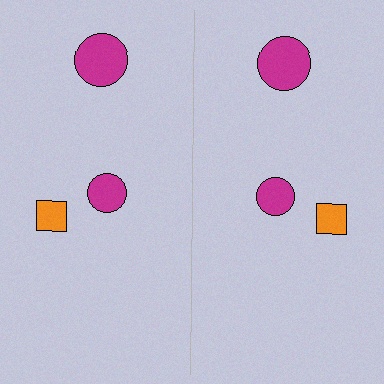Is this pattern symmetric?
Yes, this pattern has bilateral (reflection) symmetry.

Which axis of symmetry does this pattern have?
The pattern has a vertical axis of symmetry running through the center of the image.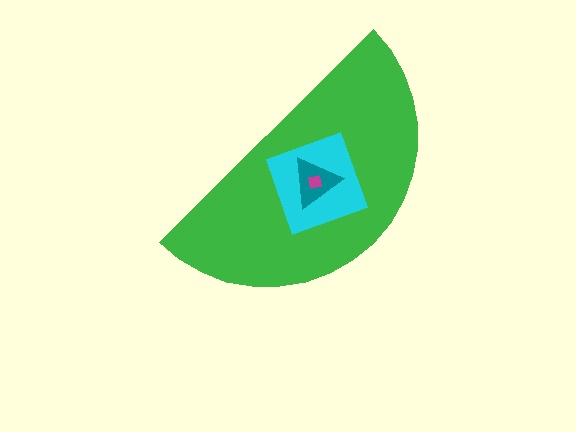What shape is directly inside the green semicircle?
The cyan square.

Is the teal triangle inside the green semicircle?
Yes.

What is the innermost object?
The magenta square.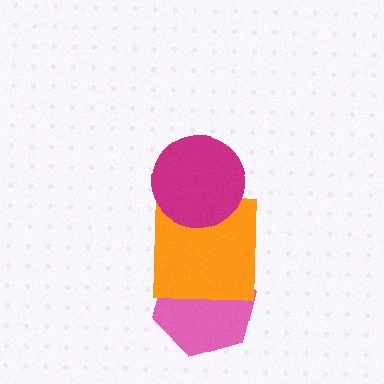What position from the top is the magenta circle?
The magenta circle is 1st from the top.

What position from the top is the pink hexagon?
The pink hexagon is 3rd from the top.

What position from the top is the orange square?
The orange square is 2nd from the top.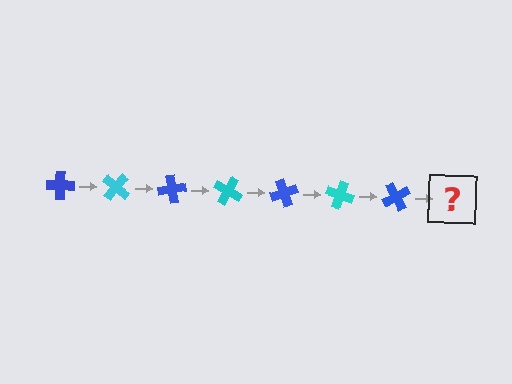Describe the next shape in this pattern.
It should be a cyan cross, rotated 280 degrees from the start.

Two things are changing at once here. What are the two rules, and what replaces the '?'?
The two rules are that it rotates 40 degrees each step and the color cycles through blue and cyan. The '?' should be a cyan cross, rotated 280 degrees from the start.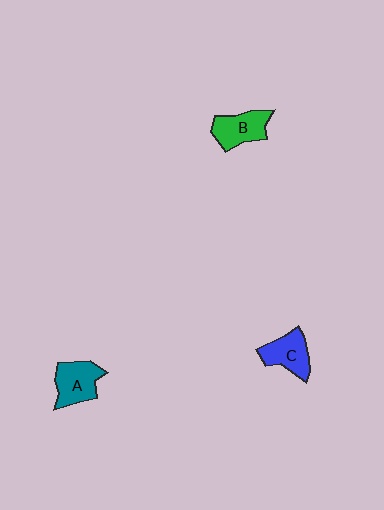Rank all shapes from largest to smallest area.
From largest to smallest: A (teal), B (green), C (blue).